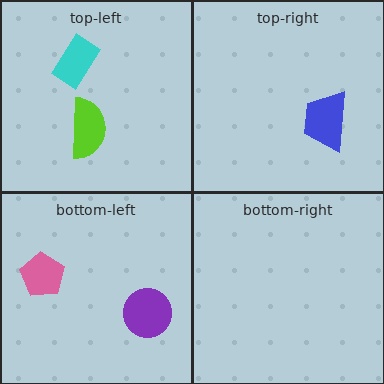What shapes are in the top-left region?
The cyan rectangle, the lime semicircle.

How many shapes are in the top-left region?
2.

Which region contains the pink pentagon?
The bottom-left region.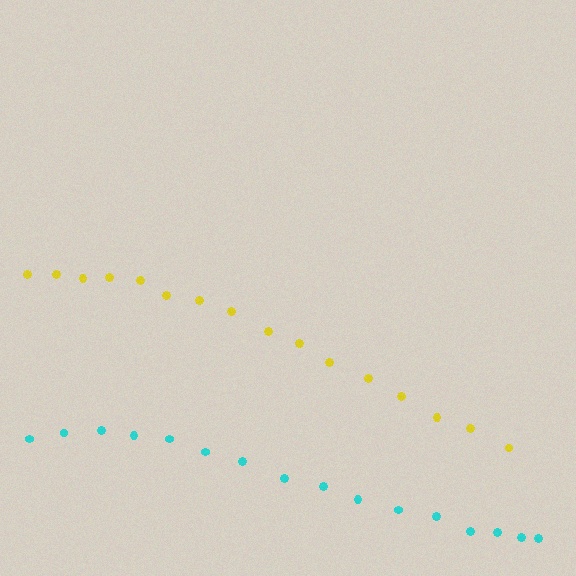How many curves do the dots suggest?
There are 2 distinct paths.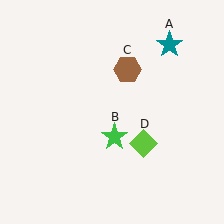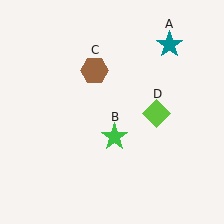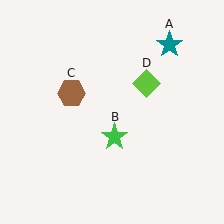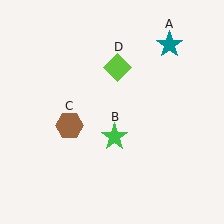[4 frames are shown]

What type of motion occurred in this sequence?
The brown hexagon (object C), lime diamond (object D) rotated counterclockwise around the center of the scene.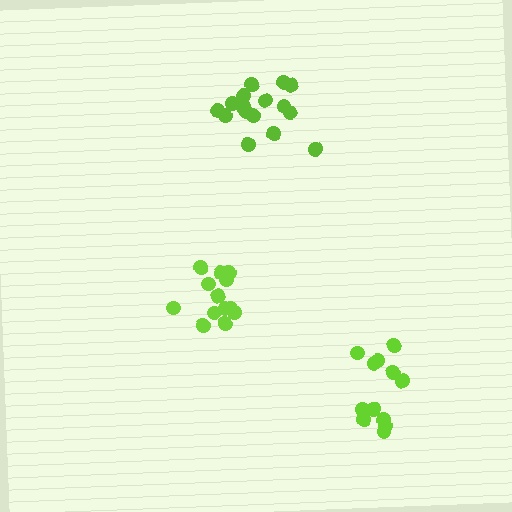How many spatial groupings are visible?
There are 3 spatial groupings.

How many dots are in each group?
Group 1: 13 dots, Group 2: 16 dots, Group 3: 12 dots (41 total).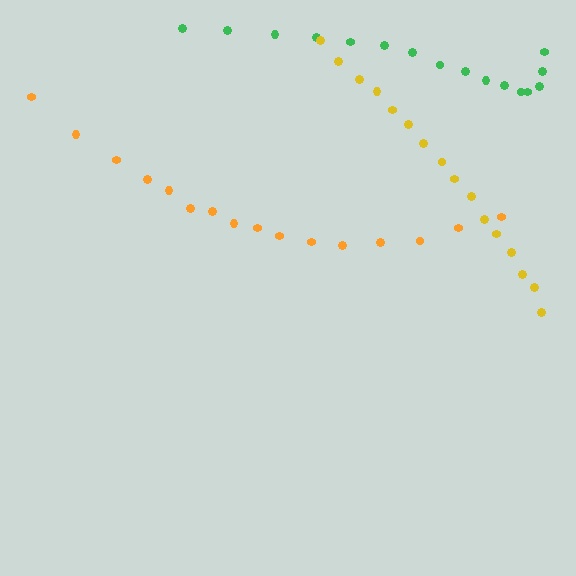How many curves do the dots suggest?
There are 3 distinct paths.